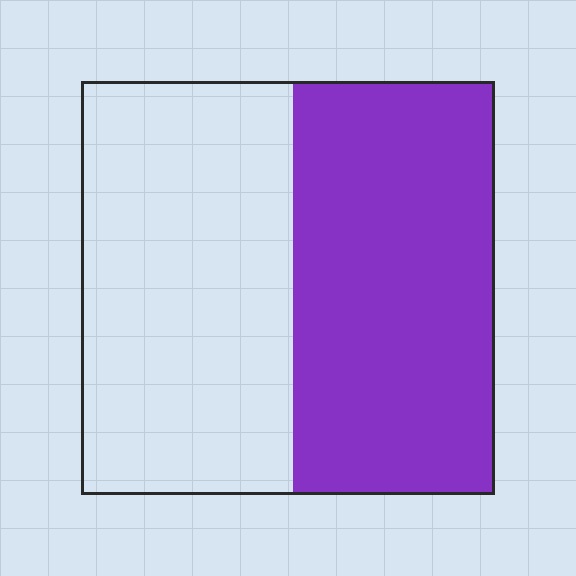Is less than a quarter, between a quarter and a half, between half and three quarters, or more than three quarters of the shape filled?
Between a quarter and a half.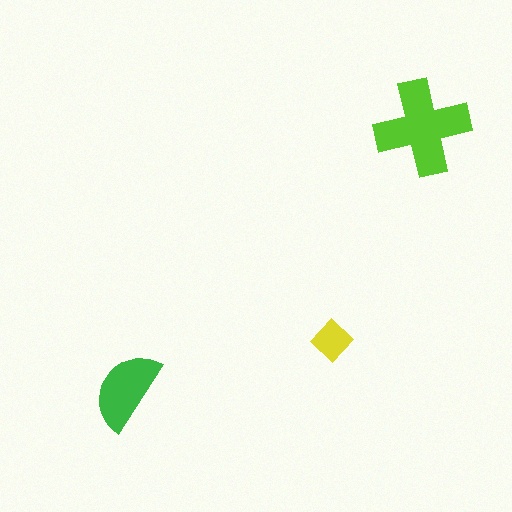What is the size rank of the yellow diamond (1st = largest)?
3rd.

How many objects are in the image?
There are 3 objects in the image.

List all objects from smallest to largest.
The yellow diamond, the green semicircle, the lime cross.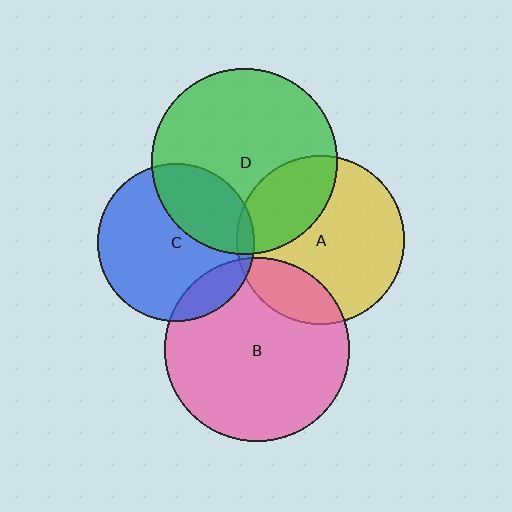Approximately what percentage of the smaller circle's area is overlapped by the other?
Approximately 15%.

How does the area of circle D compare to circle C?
Approximately 1.4 times.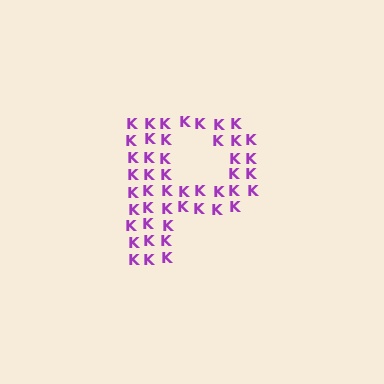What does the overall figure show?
The overall figure shows the letter P.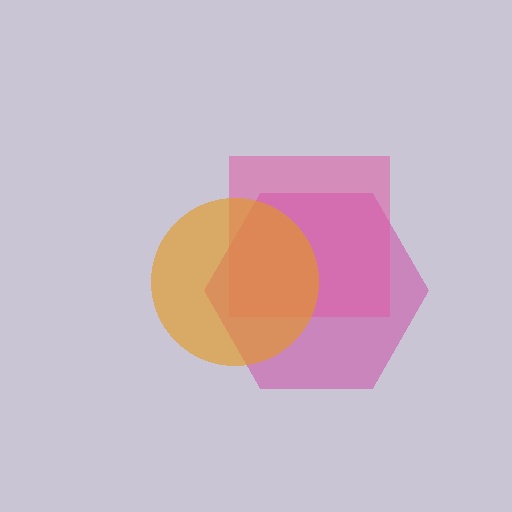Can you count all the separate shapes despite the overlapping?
Yes, there are 3 separate shapes.